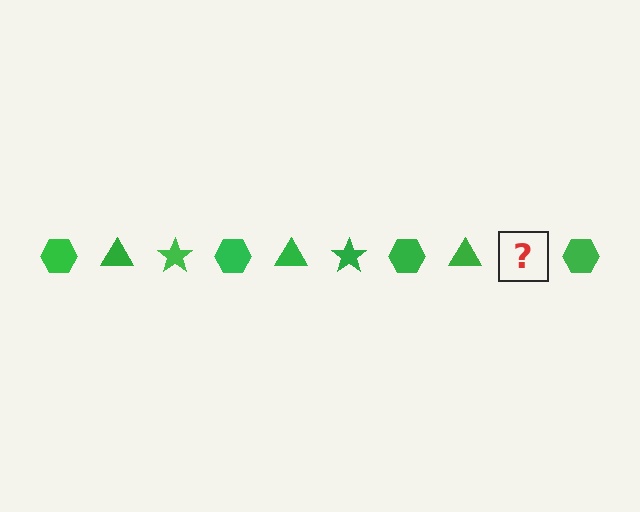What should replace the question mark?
The question mark should be replaced with a green star.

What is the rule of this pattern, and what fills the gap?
The rule is that the pattern cycles through hexagon, triangle, star shapes in green. The gap should be filled with a green star.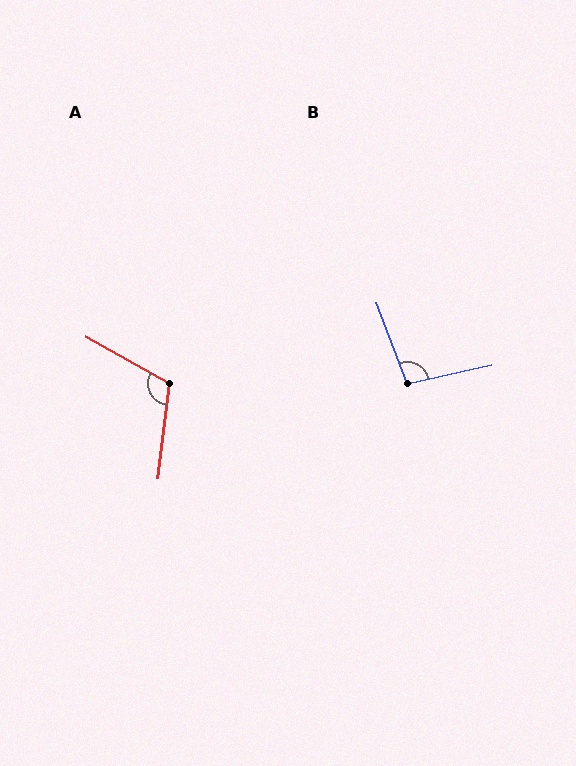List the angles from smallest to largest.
B (99°), A (112°).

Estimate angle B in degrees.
Approximately 99 degrees.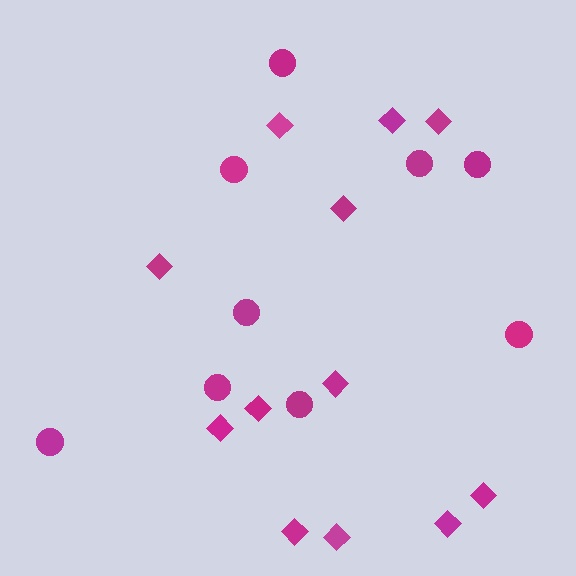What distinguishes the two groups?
There are 2 groups: one group of diamonds (12) and one group of circles (9).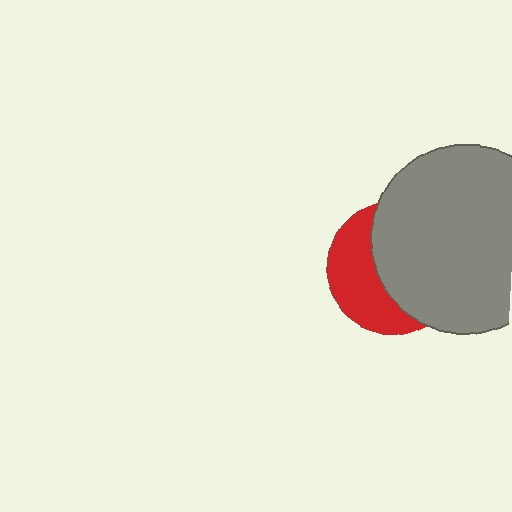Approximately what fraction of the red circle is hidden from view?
Roughly 59% of the red circle is hidden behind the gray circle.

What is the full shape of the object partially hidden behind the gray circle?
The partially hidden object is a red circle.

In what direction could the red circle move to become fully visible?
The red circle could move left. That would shift it out from behind the gray circle entirely.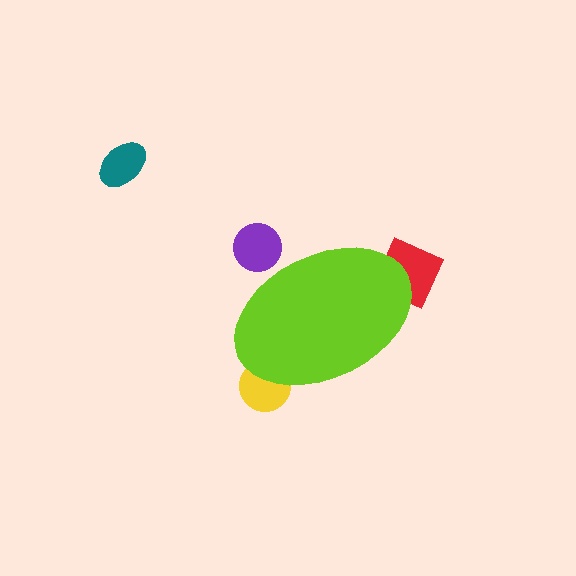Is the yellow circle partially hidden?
Yes, the yellow circle is partially hidden behind the lime ellipse.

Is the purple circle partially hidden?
Yes, the purple circle is partially hidden behind the lime ellipse.